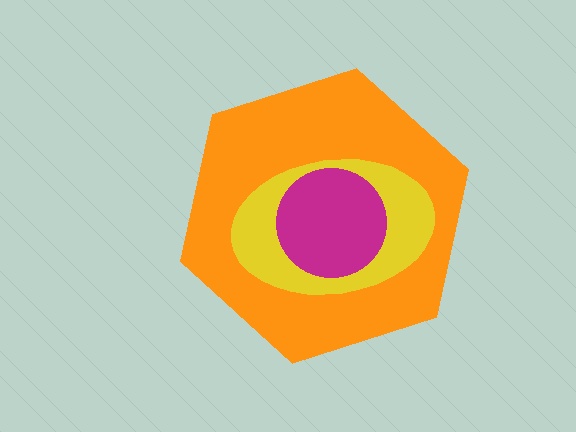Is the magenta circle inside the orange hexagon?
Yes.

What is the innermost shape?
The magenta circle.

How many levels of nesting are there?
3.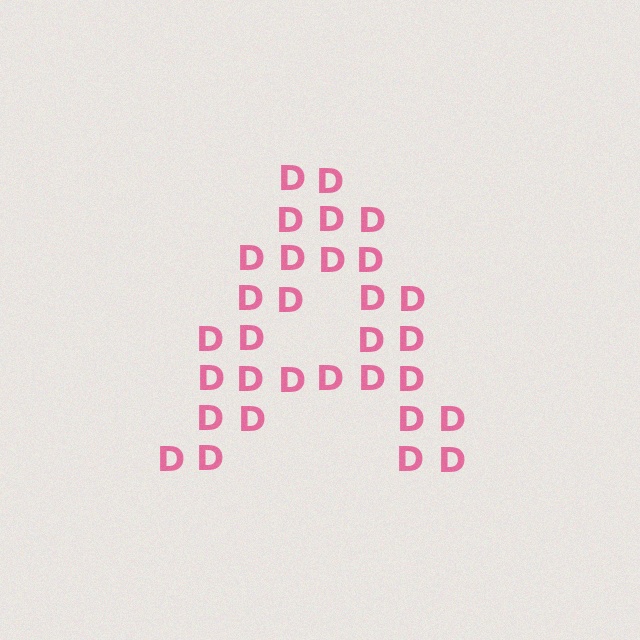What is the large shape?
The large shape is the letter A.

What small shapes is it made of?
It is made of small letter D's.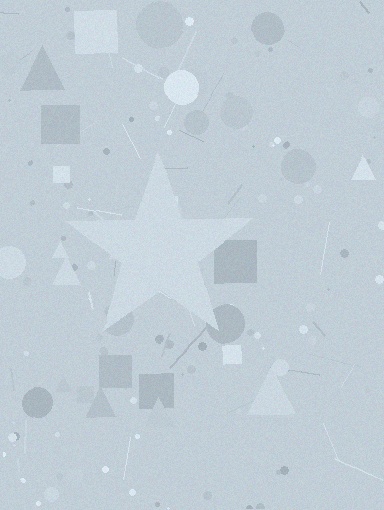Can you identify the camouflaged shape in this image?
The camouflaged shape is a star.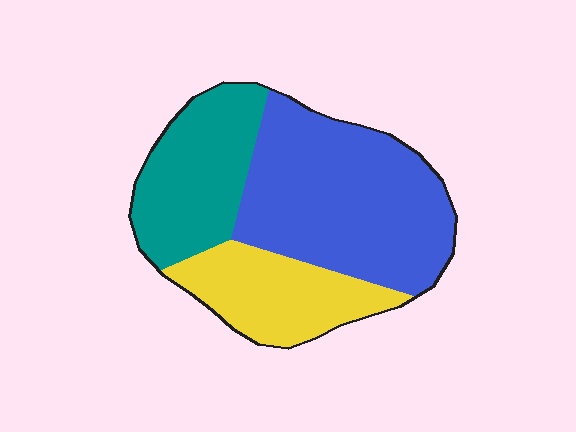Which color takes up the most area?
Blue, at roughly 50%.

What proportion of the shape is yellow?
Yellow takes up between a sixth and a third of the shape.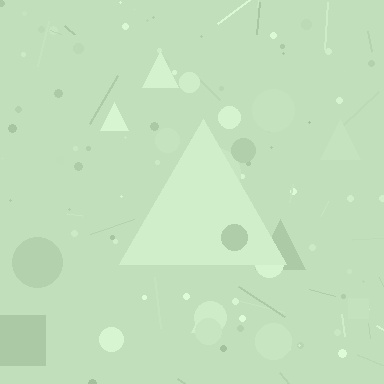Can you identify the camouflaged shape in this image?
The camouflaged shape is a triangle.